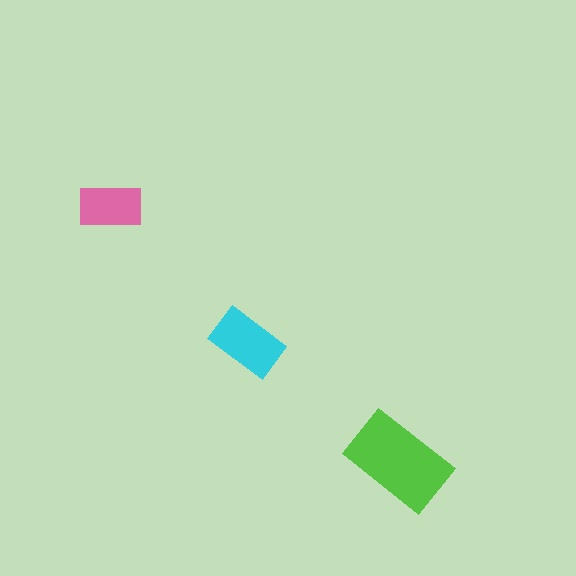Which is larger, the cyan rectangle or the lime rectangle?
The lime one.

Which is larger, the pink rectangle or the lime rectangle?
The lime one.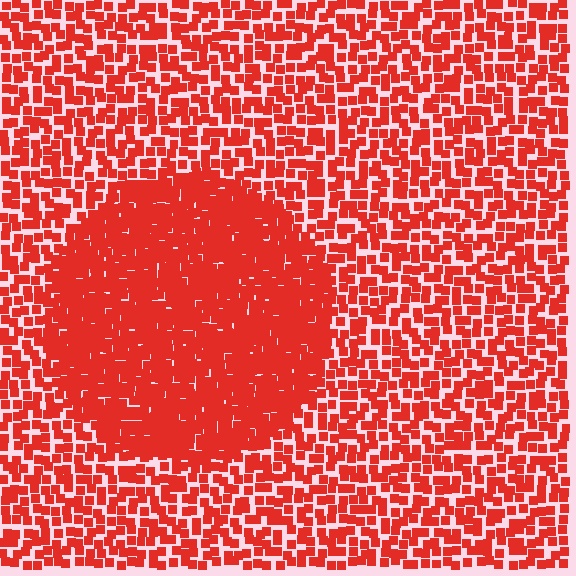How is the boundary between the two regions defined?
The boundary is defined by a change in element density (approximately 2.0x ratio). All elements are the same color, size, and shape.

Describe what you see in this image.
The image contains small red elements arranged at two different densities. A circle-shaped region is visible where the elements are more densely packed than the surrounding area.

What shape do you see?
I see a circle.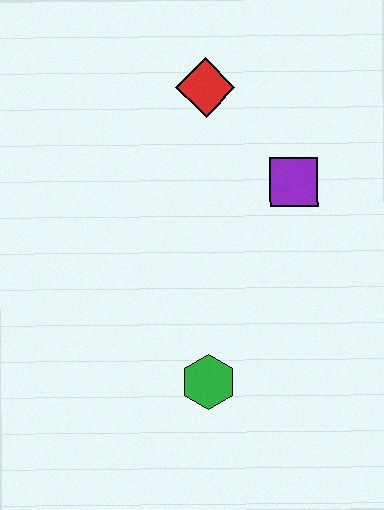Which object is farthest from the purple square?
The green hexagon is farthest from the purple square.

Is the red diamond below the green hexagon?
No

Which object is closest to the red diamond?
The purple square is closest to the red diamond.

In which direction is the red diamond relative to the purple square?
The red diamond is above the purple square.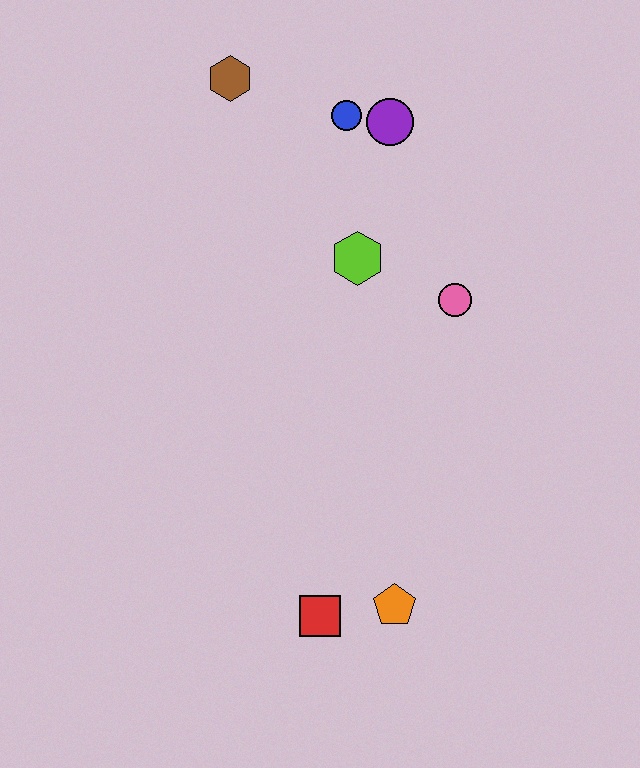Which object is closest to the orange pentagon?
The red square is closest to the orange pentagon.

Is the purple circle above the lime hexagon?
Yes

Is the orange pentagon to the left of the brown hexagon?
No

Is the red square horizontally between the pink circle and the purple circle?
No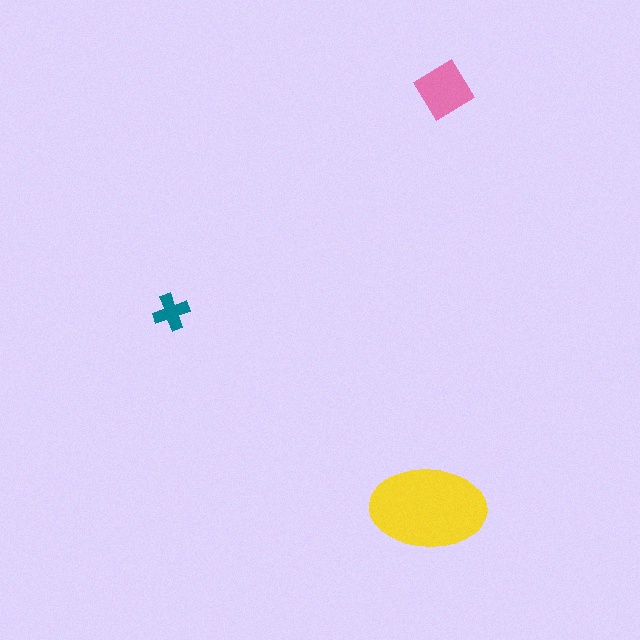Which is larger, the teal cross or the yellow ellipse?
The yellow ellipse.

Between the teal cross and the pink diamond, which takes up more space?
The pink diamond.